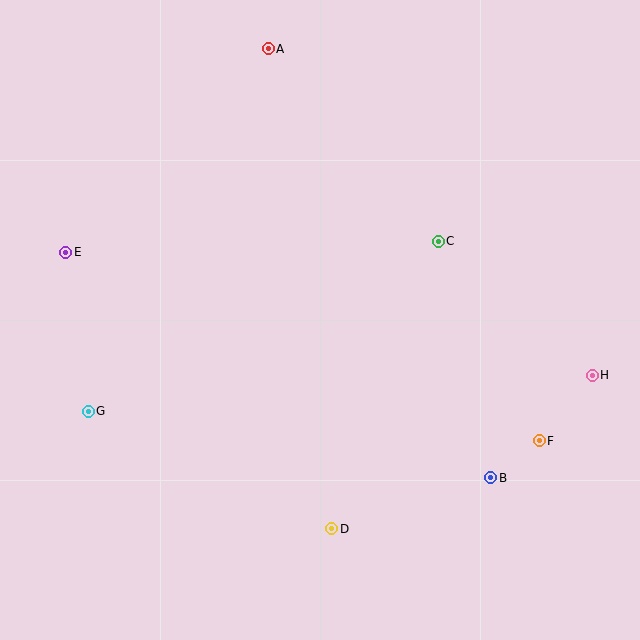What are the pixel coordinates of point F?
Point F is at (539, 441).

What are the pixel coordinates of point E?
Point E is at (66, 252).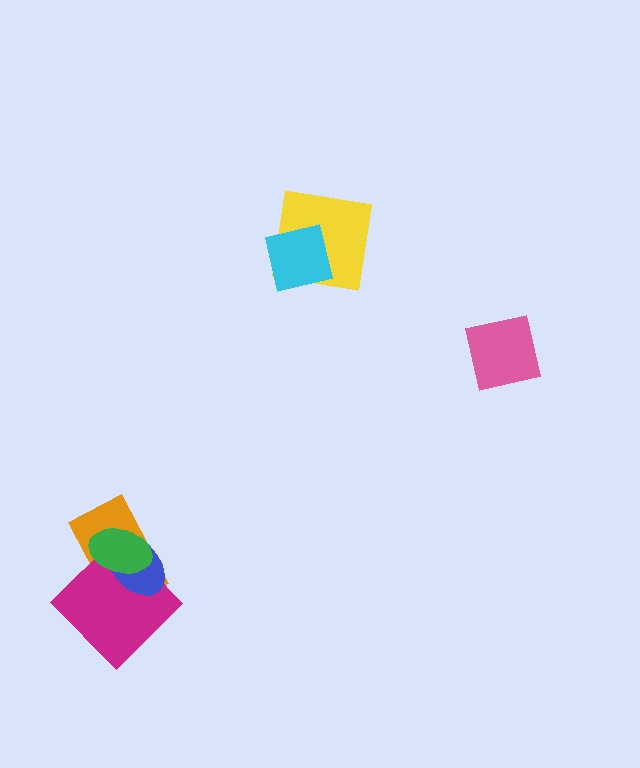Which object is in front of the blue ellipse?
The green ellipse is in front of the blue ellipse.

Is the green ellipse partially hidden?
No, no other shape covers it.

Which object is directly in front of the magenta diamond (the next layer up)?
The blue ellipse is directly in front of the magenta diamond.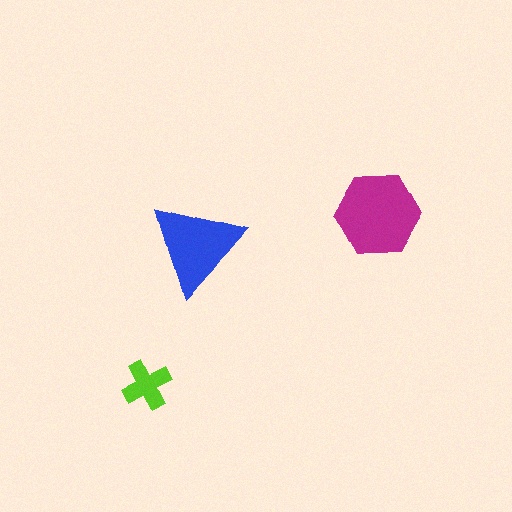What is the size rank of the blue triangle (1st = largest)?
2nd.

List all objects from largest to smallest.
The magenta hexagon, the blue triangle, the lime cross.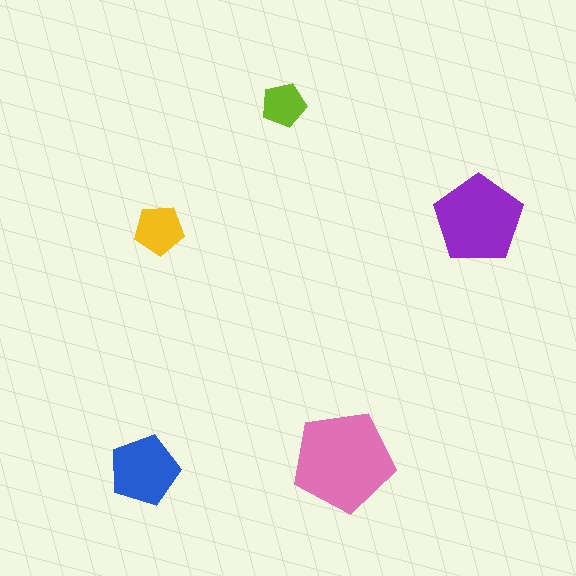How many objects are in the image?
There are 5 objects in the image.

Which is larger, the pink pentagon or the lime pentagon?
The pink one.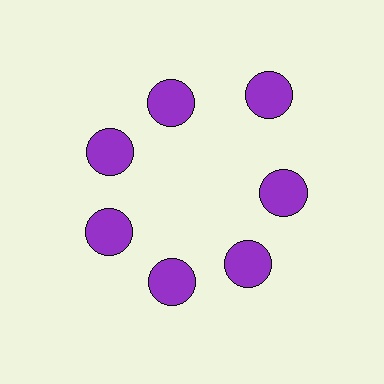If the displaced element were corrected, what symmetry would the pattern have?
It would have 7-fold rotational symmetry — the pattern would map onto itself every 51 degrees.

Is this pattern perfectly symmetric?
No. The 7 purple circles are arranged in a ring, but one element near the 1 o'clock position is pushed outward from the center, breaking the 7-fold rotational symmetry.